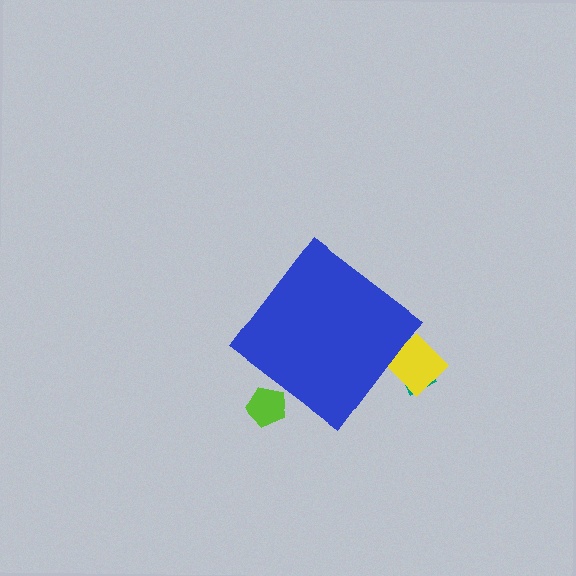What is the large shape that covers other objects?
A blue diamond.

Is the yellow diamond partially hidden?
Yes, the yellow diamond is partially hidden behind the blue diamond.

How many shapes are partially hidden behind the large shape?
3 shapes are partially hidden.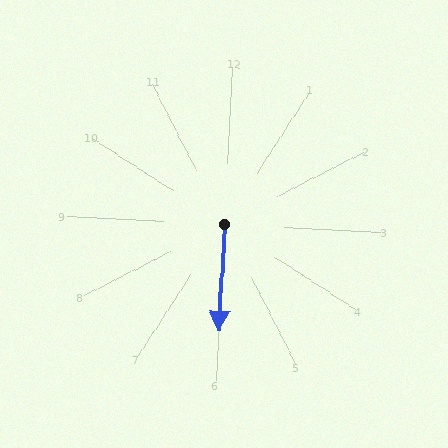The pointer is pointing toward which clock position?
Roughly 6 o'clock.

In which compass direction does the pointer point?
South.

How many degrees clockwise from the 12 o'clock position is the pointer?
Approximately 180 degrees.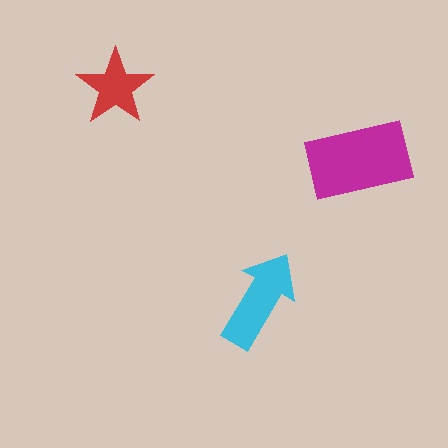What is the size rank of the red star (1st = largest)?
3rd.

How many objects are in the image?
There are 3 objects in the image.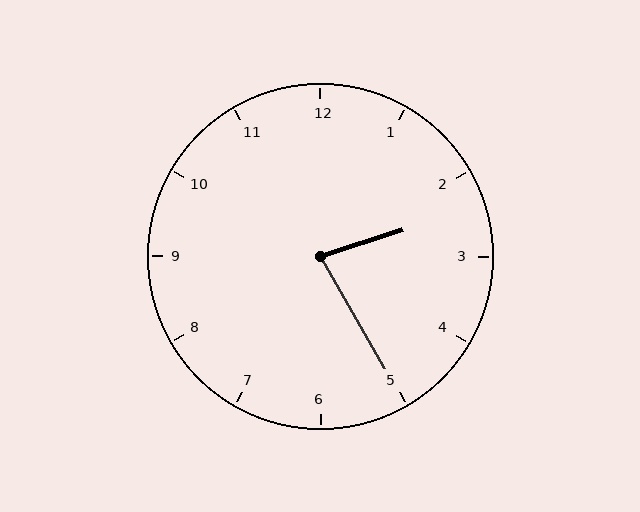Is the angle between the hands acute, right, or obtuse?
It is acute.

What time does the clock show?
2:25.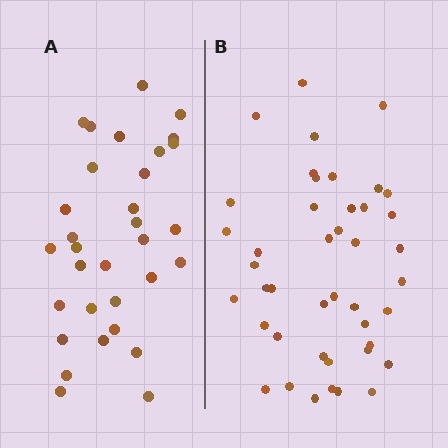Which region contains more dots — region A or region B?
Region B (the right region) has more dots.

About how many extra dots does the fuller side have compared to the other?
Region B has roughly 12 or so more dots than region A.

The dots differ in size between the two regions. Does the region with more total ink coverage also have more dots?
No. Region A has more total ink coverage because its dots are larger, but region B actually contains more individual dots. Total area can be misleading — the number of items is what matters here.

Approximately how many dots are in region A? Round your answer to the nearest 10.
About 30 dots. (The exact count is 32, which rounds to 30.)